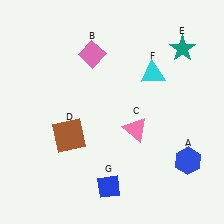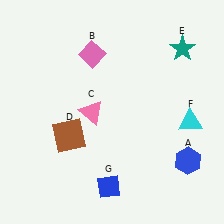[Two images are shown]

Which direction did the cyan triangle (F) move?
The cyan triangle (F) moved down.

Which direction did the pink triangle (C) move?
The pink triangle (C) moved left.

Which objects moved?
The objects that moved are: the pink triangle (C), the cyan triangle (F).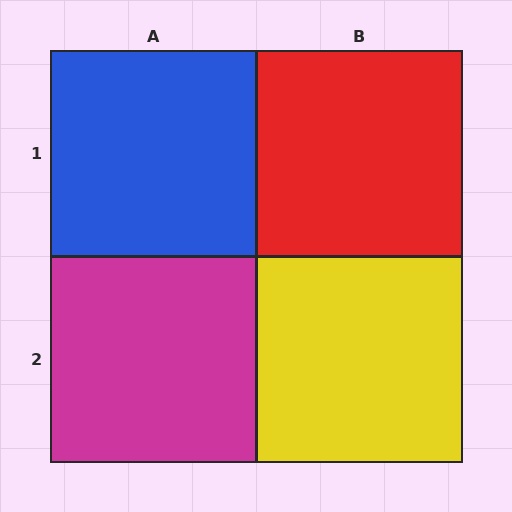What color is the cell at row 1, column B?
Red.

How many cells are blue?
1 cell is blue.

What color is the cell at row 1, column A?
Blue.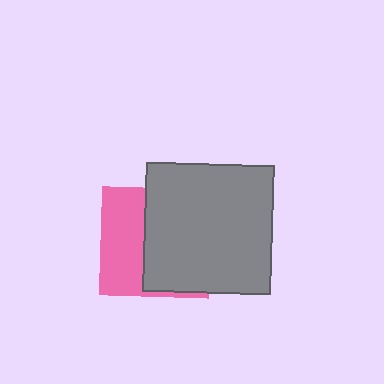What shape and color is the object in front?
The object in front is a gray square.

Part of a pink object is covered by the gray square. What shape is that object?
It is a square.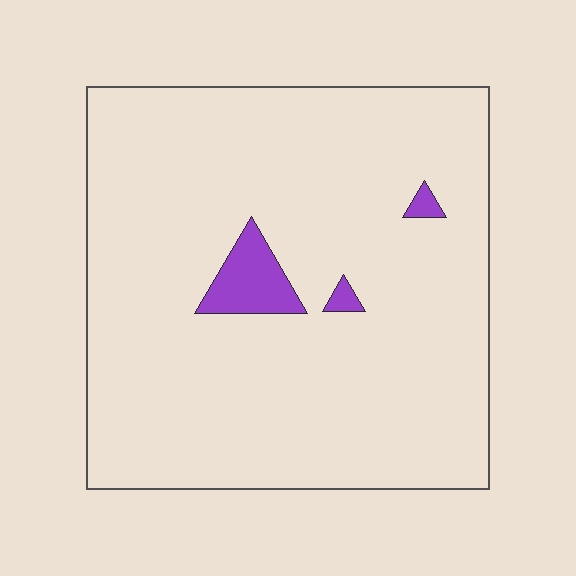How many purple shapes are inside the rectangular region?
3.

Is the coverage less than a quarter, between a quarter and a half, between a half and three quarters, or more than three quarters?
Less than a quarter.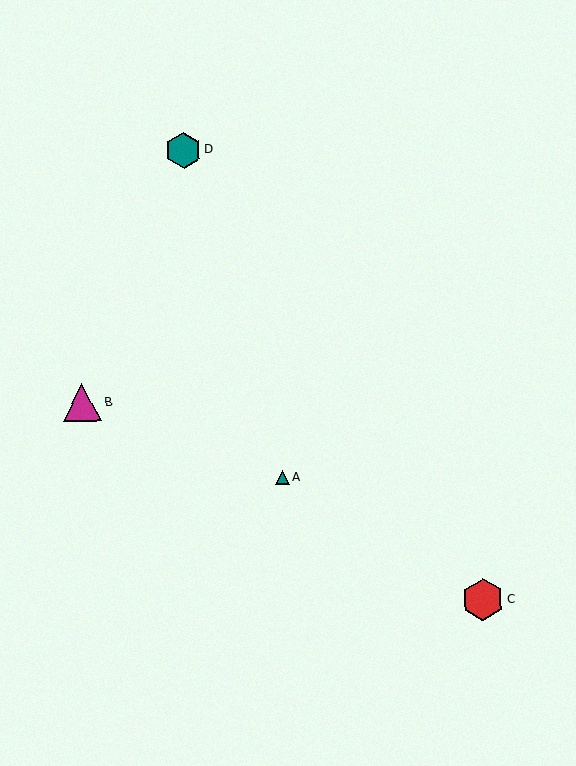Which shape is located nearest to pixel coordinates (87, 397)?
The magenta triangle (labeled B) at (82, 403) is nearest to that location.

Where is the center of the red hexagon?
The center of the red hexagon is at (483, 600).